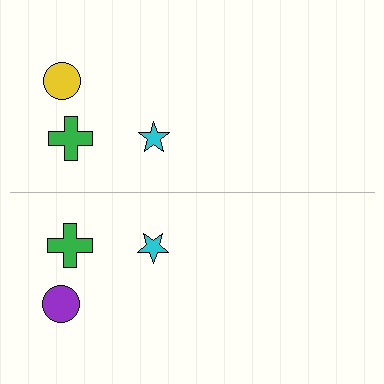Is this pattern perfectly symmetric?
No, the pattern is not perfectly symmetric. The purple circle on the bottom side breaks the symmetry — its mirror counterpart is yellow.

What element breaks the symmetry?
The purple circle on the bottom side breaks the symmetry — its mirror counterpart is yellow.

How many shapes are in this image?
There are 6 shapes in this image.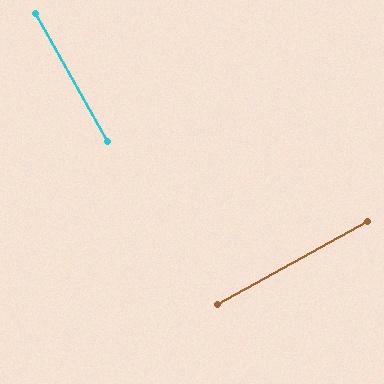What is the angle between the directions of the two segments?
Approximately 89 degrees.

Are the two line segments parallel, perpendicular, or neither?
Perpendicular — they meet at approximately 89°.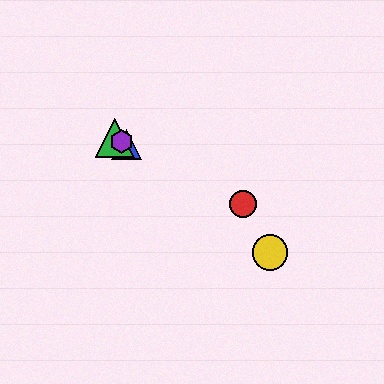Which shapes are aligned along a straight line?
The red circle, the blue triangle, the green triangle, the purple hexagon are aligned along a straight line.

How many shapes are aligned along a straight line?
4 shapes (the red circle, the blue triangle, the green triangle, the purple hexagon) are aligned along a straight line.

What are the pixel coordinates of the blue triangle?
The blue triangle is at (127, 144).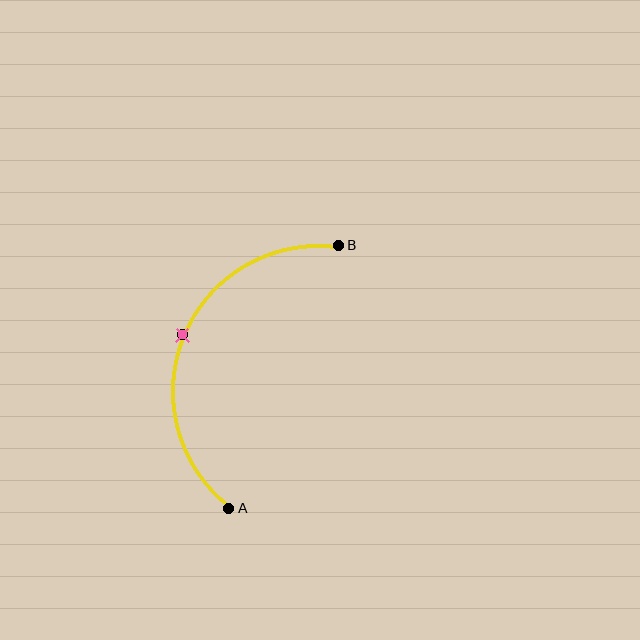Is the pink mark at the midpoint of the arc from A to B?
Yes. The pink mark lies on the arc at equal arc-length from both A and B — it is the arc midpoint.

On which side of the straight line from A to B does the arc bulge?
The arc bulges to the left of the straight line connecting A and B.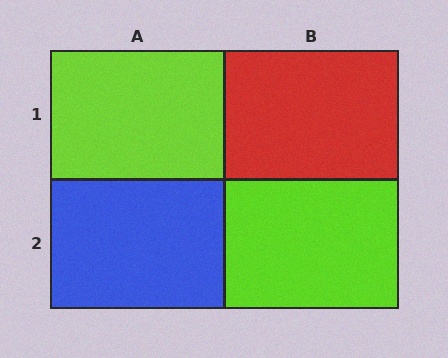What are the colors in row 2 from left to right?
Blue, lime.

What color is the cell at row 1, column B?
Red.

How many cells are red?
1 cell is red.